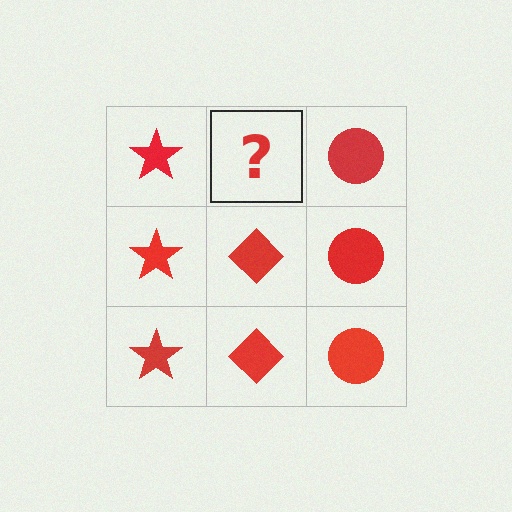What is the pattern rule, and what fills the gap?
The rule is that each column has a consistent shape. The gap should be filled with a red diamond.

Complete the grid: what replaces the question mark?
The question mark should be replaced with a red diamond.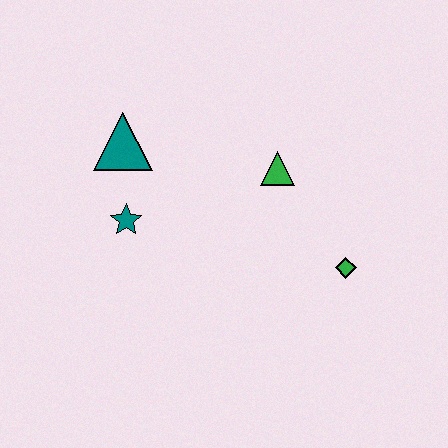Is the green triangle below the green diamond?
No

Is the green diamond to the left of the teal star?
No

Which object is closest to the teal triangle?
The teal star is closest to the teal triangle.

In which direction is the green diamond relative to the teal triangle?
The green diamond is to the right of the teal triangle.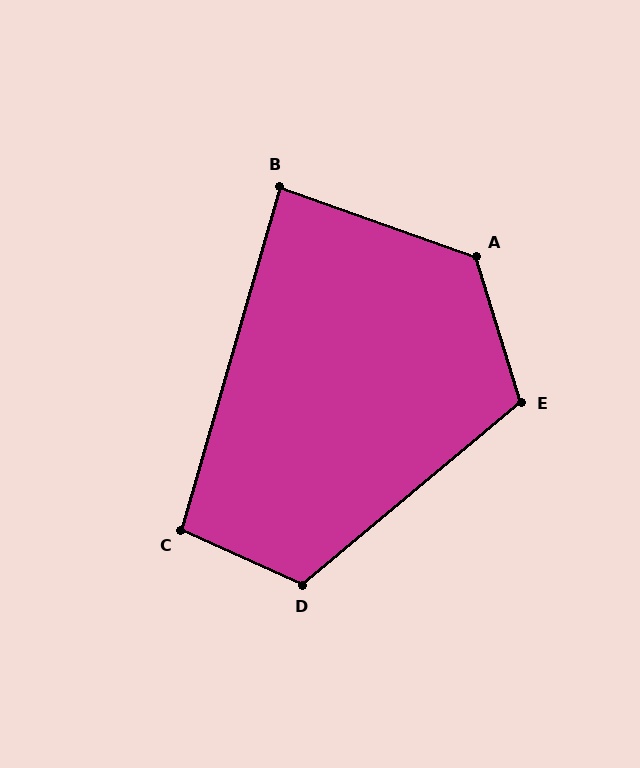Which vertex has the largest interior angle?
A, at approximately 127 degrees.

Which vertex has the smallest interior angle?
B, at approximately 86 degrees.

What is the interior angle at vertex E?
Approximately 113 degrees (obtuse).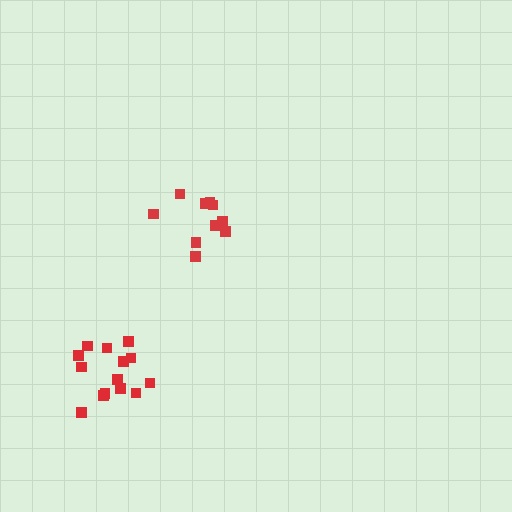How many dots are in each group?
Group 1: 14 dots, Group 2: 10 dots (24 total).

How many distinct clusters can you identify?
There are 2 distinct clusters.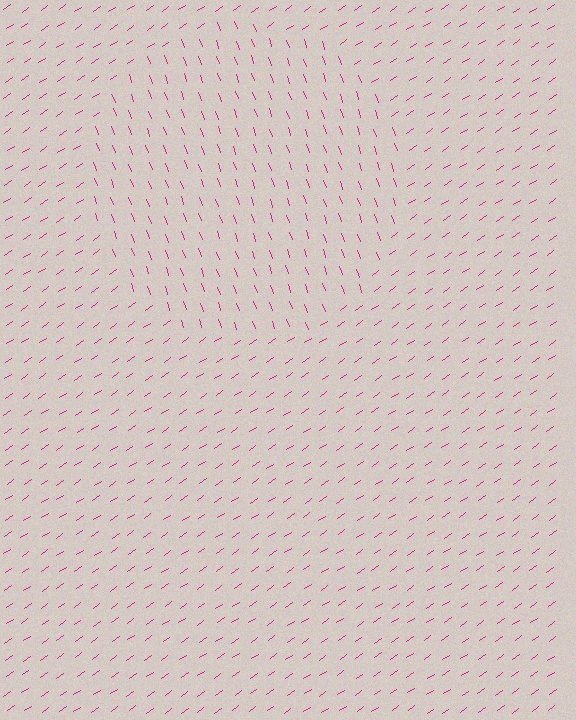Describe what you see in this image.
The image is filled with small magenta line segments. A circle region in the image has lines oriented differently from the surrounding lines, creating a visible texture boundary.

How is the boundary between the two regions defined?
The boundary is defined purely by a change in line orientation (approximately 75 degrees difference). All lines are the same color and thickness.